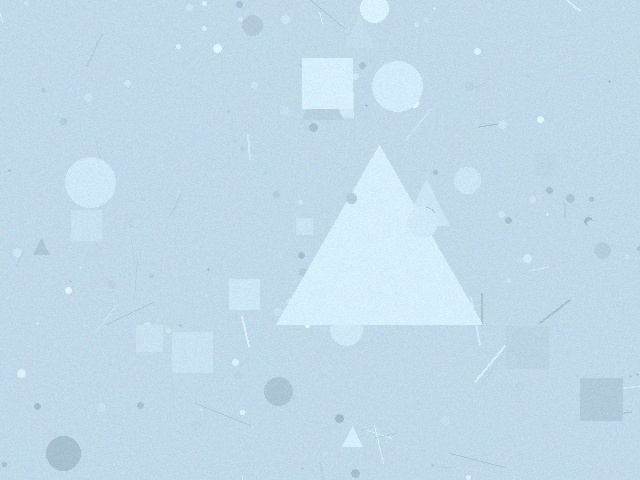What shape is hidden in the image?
A triangle is hidden in the image.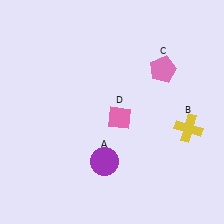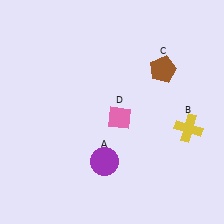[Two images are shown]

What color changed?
The pentagon (C) changed from pink in Image 1 to brown in Image 2.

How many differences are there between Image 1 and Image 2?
There is 1 difference between the two images.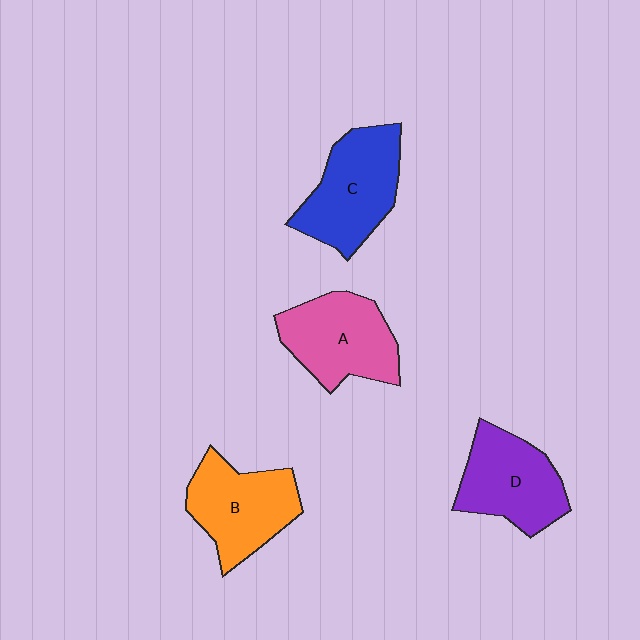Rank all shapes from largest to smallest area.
From largest to smallest: C (blue), A (pink), B (orange), D (purple).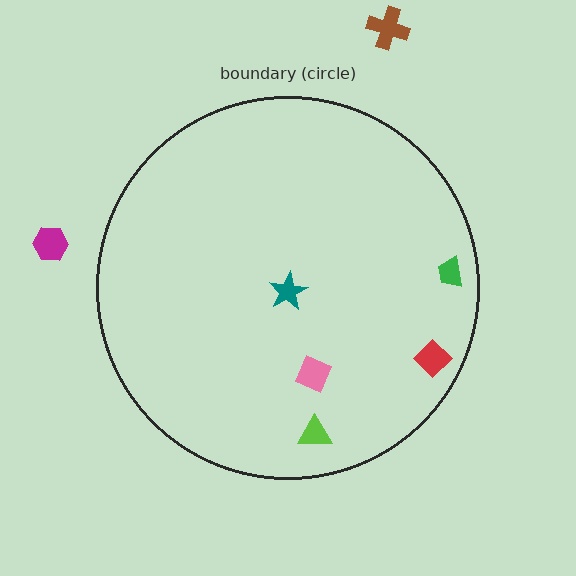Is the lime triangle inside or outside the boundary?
Inside.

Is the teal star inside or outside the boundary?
Inside.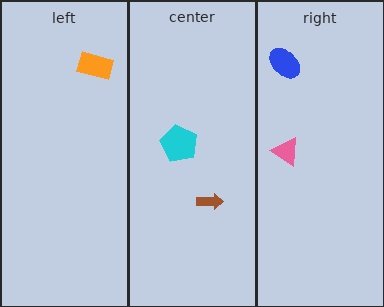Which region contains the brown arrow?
The center region.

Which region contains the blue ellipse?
The right region.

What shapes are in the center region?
The brown arrow, the cyan pentagon.